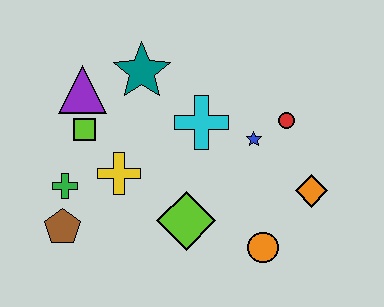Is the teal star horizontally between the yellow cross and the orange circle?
Yes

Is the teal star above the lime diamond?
Yes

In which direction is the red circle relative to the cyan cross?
The red circle is to the right of the cyan cross.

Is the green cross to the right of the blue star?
No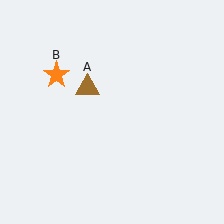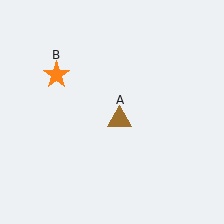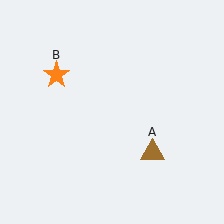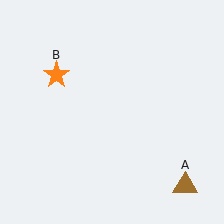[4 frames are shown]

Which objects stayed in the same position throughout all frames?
Orange star (object B) remained stationary.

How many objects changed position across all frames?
1 object changed position: brown triangle (object A).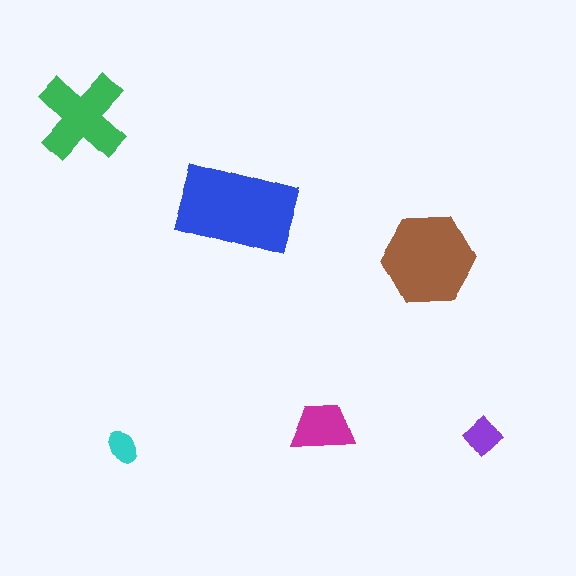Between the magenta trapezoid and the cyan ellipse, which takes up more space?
The magenta trapezoid.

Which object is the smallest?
The cyan ellipse.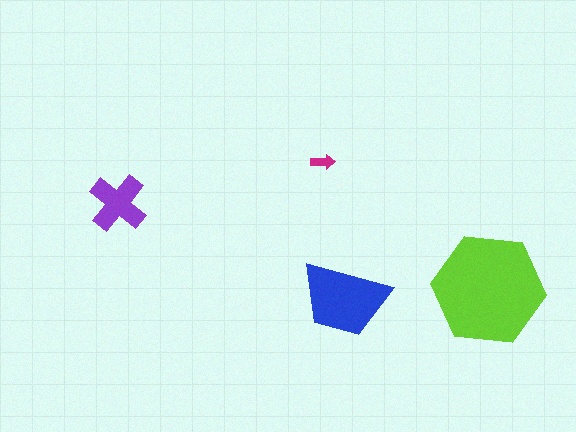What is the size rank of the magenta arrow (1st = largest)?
4th.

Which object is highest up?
The magenta arrow is topmost.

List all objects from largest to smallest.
The lime hexagon, the blue trapezoid, the purple cross, the magenta arrow.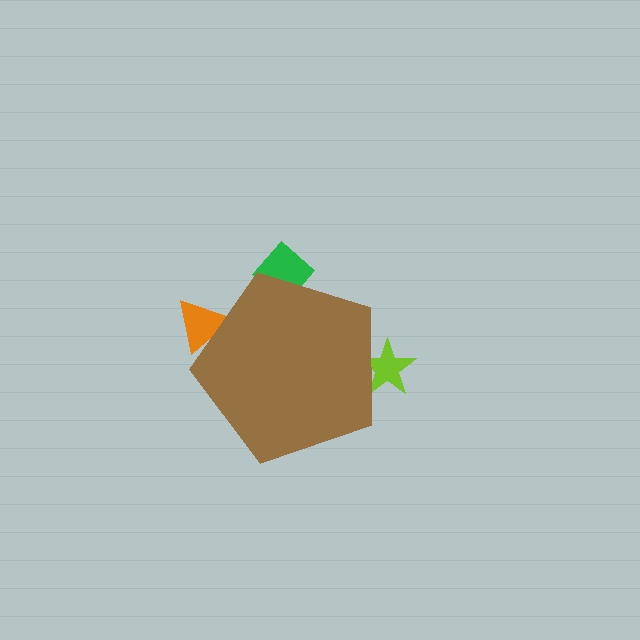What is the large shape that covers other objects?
A brown pentagon.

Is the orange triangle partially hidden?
Yes, the orange triangle is partially hidden behind the brown pentagon.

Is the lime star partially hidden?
Yes, the lime star is partially hidden behind the brown pentagon.